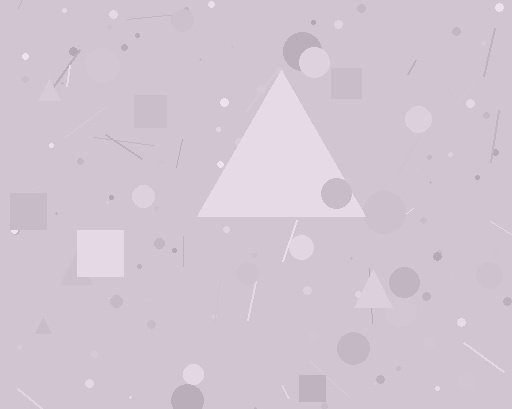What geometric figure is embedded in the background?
A triangle is embedded in the background.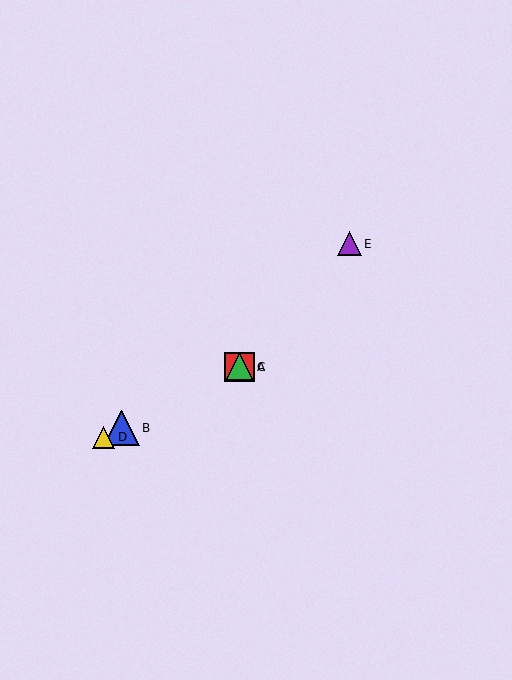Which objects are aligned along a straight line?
Objects A, B, C, D are aligned along a straight line.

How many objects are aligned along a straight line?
4 objects (A, B, C, D) are aligned along a straight line.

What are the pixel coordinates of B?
Object B is at (121, 428).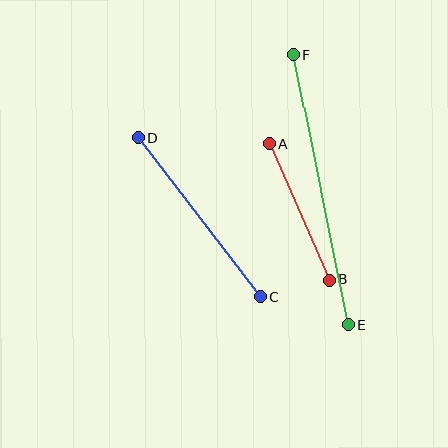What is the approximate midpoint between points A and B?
The midpoint is at approximately (299, 212) pixels.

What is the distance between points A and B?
The distance is approximately 149 pixels.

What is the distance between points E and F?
The distance is approximately 276 pixels.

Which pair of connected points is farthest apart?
Points E and F are farthest apart.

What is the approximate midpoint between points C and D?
The midpoint is at approximately (199, 217) pixels.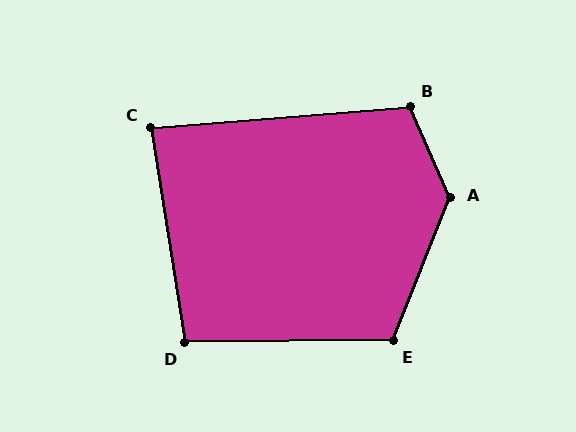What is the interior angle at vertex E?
Approximately 112 degrees (obtuse).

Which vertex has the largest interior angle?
A, at approximately 134 degrees.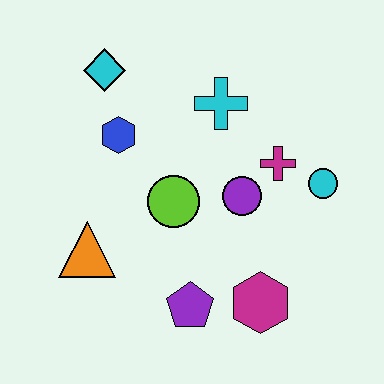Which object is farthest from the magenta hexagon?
The cyan diamond is farthest from the magenta hexagon.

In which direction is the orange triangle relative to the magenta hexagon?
The orange triangle is to the left of the magenta hexagon.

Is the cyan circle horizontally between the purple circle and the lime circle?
No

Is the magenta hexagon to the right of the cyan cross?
Yes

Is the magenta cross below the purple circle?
No